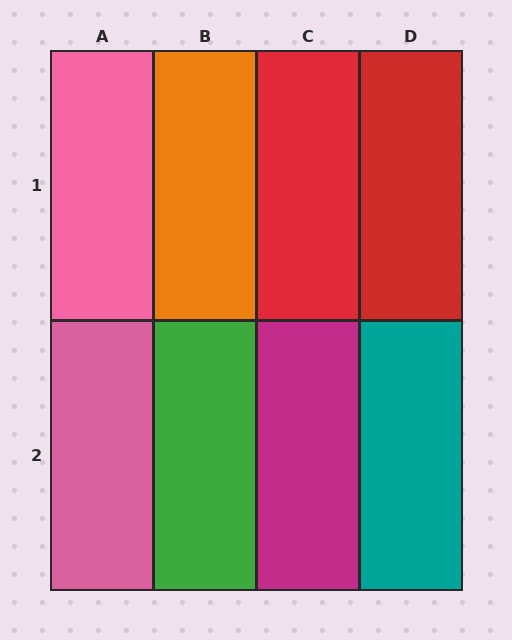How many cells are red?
2 cells are red.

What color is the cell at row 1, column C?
Red.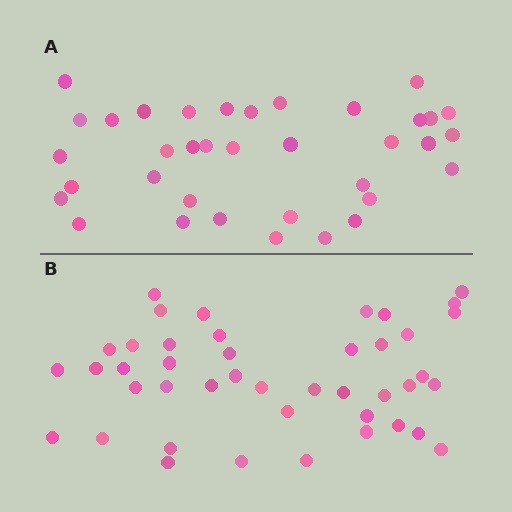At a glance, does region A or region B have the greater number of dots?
Region B (the bottom region) has more dots.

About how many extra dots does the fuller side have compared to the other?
Region B has roughly 8 or so more dots than region A.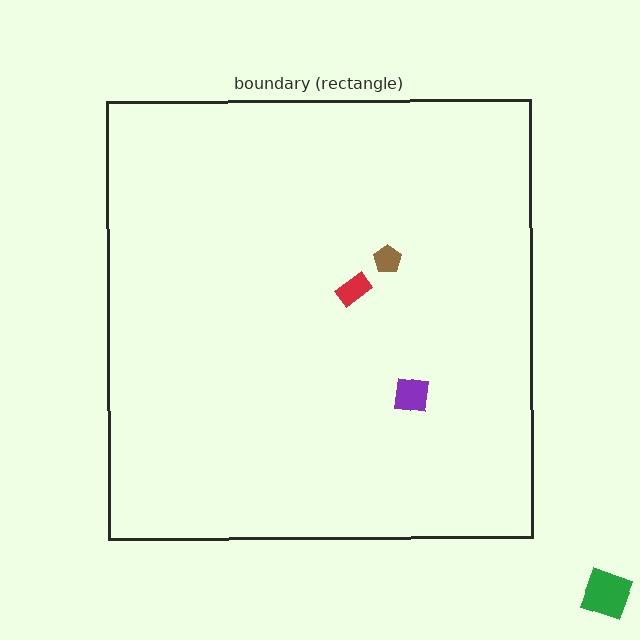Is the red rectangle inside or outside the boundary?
Inside.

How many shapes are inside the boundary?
3 inside, 1 outside.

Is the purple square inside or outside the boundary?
Inside.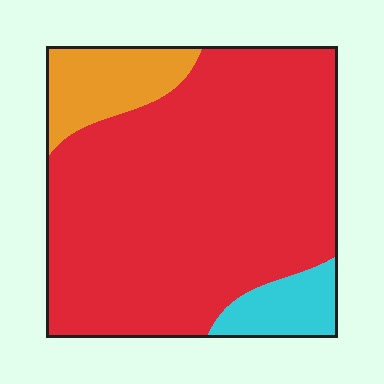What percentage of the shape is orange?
Orange covers 12% of the shape.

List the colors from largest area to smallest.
From largest to smallest: red, orange, cyan.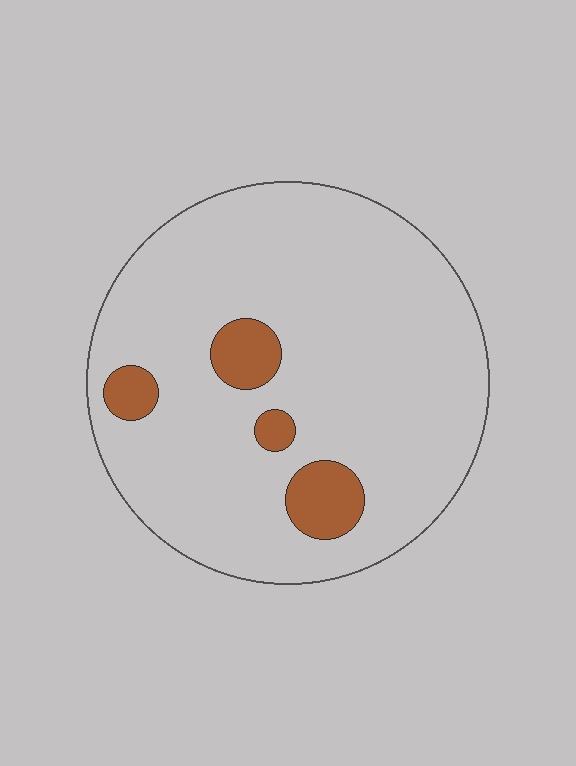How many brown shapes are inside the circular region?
4.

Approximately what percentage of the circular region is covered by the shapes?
Approximately 10%.